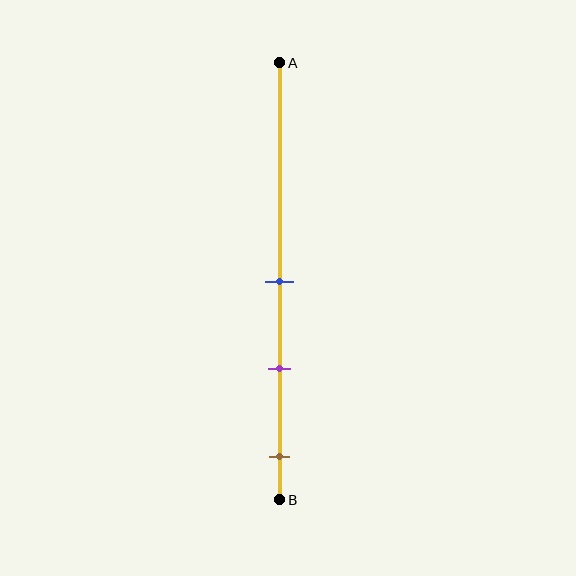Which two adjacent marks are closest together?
The blue and purple marks are the closest adjacent pair.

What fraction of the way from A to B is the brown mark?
The brown mark is approximately 90% (0.9) of the way from A to B.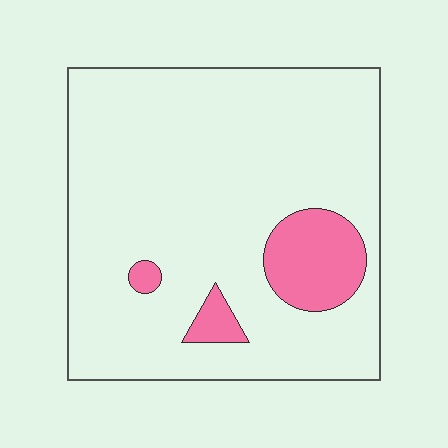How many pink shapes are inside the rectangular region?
3.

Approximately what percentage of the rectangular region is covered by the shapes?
Approximately 10%.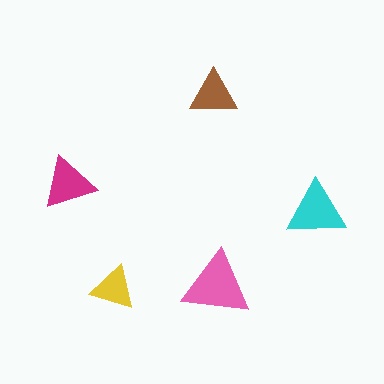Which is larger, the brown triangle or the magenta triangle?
The magenta one.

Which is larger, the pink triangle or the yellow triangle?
The pink one.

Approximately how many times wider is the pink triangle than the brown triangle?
About 1.5 times wider.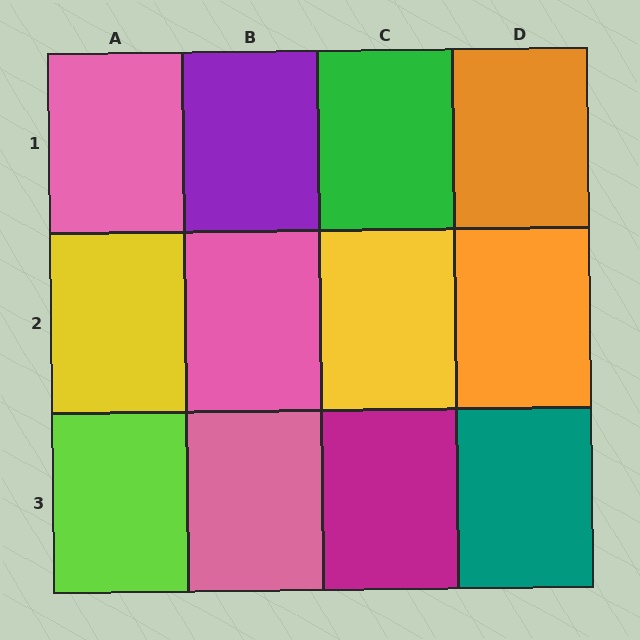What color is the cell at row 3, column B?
Pink.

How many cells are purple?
1 cell is purple.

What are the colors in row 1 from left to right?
Pink, purple, green, orange.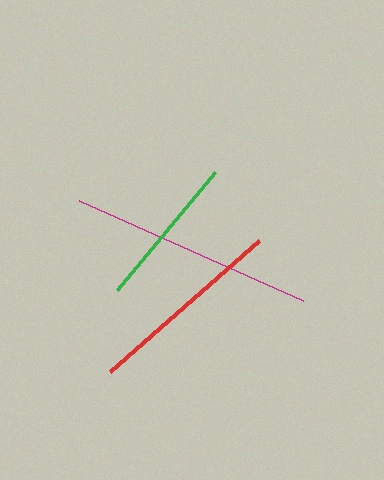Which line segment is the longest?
The magenta line is the longest at approximately 245 pixels.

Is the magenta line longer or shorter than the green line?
The magenta line is longer than the green line.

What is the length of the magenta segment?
The magenta segment is approximately 245 pixels long.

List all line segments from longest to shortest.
From longest to shortest: magenta, red, green.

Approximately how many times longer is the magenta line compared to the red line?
The magenta line is approximately 1.2 times the length of the red line.